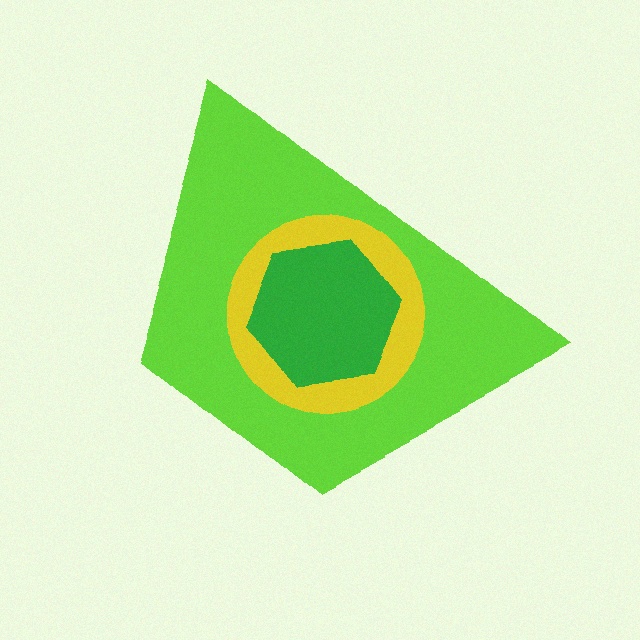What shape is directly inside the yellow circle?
The green hexagon.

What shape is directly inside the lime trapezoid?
The yellow circle.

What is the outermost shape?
The lime trapezoid.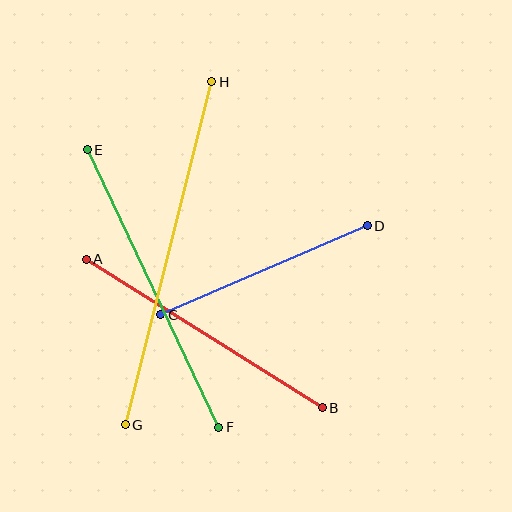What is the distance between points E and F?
The distance is approximately 307 pixels.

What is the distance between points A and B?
The distance is approximately 279 pixels.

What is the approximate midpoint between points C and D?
The midpoint is at approximately (264, 270) pixels.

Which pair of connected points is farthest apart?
Points G and H are farthest apart.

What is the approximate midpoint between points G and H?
The midpoint is at approximately (169, 253) pixels.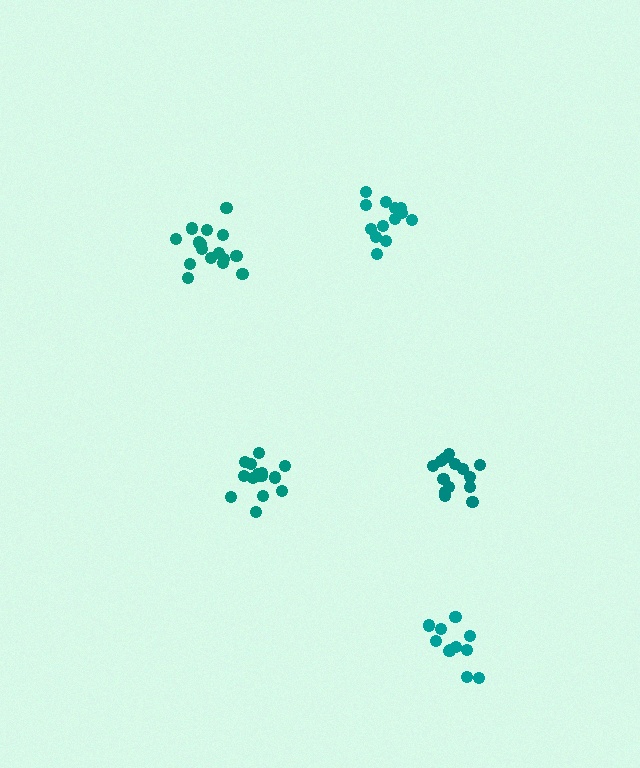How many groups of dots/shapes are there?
There are 5 groups.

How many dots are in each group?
Group 1: 11 dots, Group 2: 15 dots, Group 3: 15 dots, Group 4: 13 dots, Group 5: 16 dots (70 total).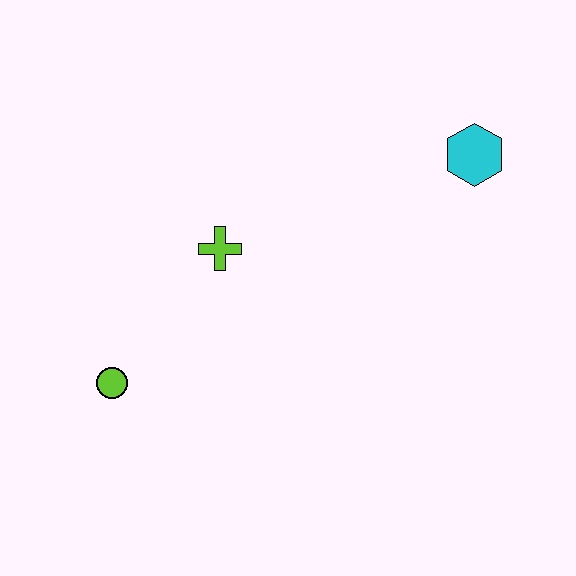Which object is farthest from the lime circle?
The cyan hexagon is farthest from the lime circle.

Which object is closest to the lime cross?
The lime circle is closest to the lime cross.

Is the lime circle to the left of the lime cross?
Yes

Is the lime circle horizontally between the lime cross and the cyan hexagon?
No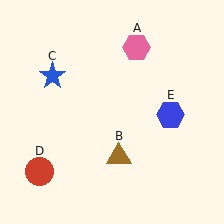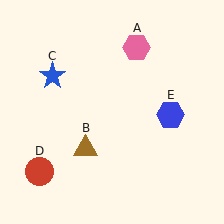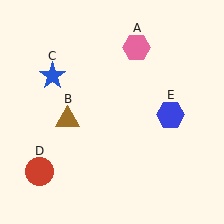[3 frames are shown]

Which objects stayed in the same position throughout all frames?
Pink hexagon (object A) and blue star (object C) and red circle (object D) and blue hexagon (object E) remained stationary.